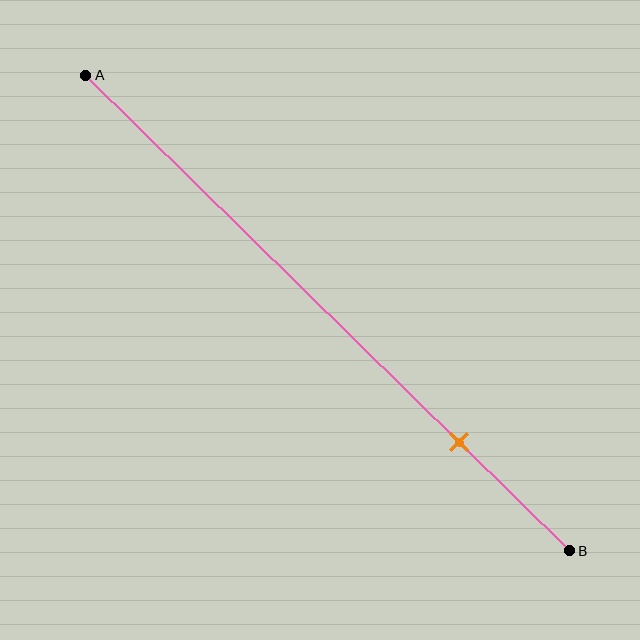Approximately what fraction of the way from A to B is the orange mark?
The orange mark is approximately 75% of the way from A to B.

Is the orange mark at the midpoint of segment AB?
No, the mark is at about 75% from A, not at the 50% midpoint.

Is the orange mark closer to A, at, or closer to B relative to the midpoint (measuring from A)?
The orange mark is closer to point B than the midpoint of segment AB.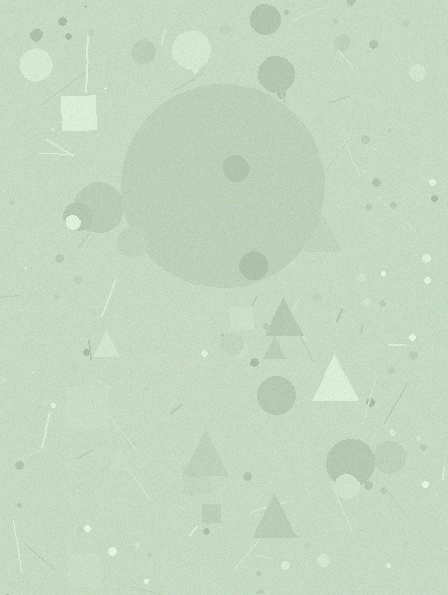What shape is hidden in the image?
A circle is hidden in the image.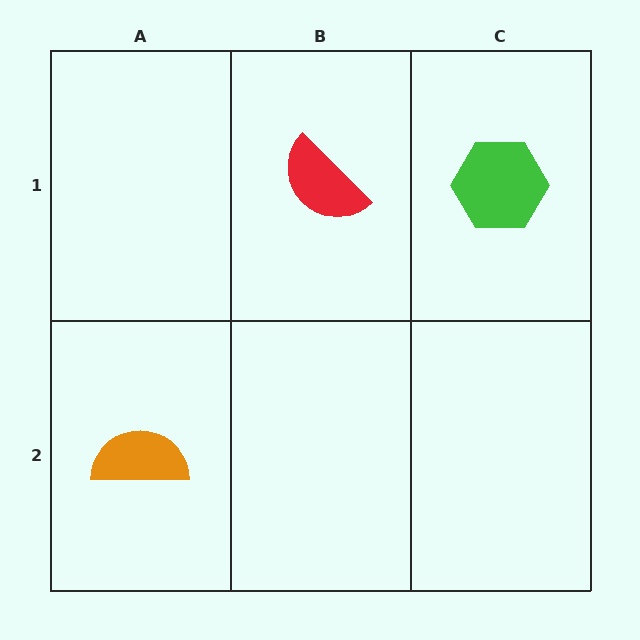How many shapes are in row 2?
1 shape.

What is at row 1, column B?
A red semicircle.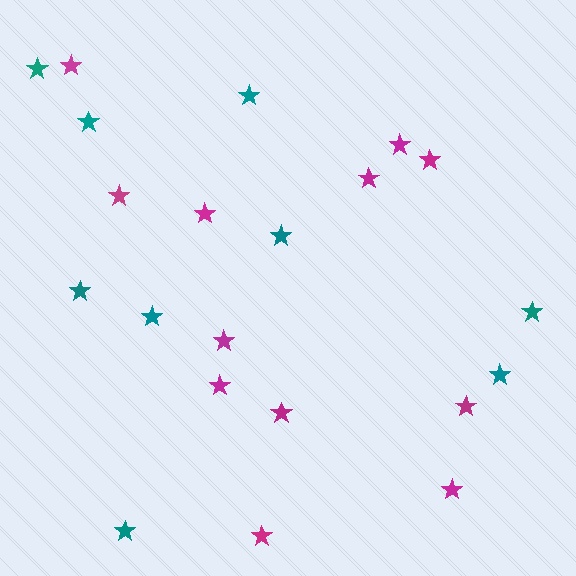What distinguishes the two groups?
There are 2 groups: one group of teal stars (9) and one group of magenta stars (12).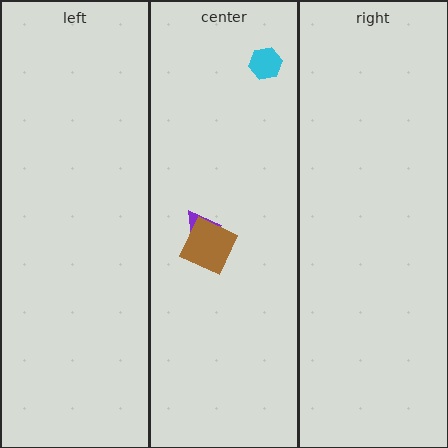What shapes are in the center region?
The purple triangle, the cyan hexagon, the brown square.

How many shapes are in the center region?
3.